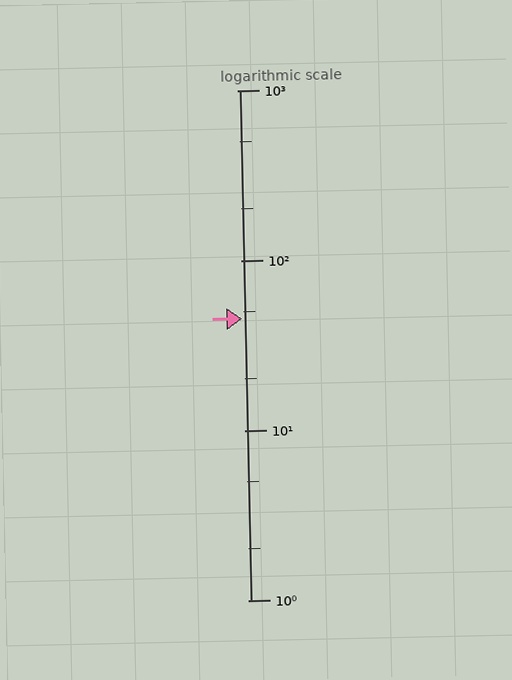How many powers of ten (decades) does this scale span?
The scale spans 3 decades, from 1 to 1000.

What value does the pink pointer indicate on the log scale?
The pointer indicates approximately 45.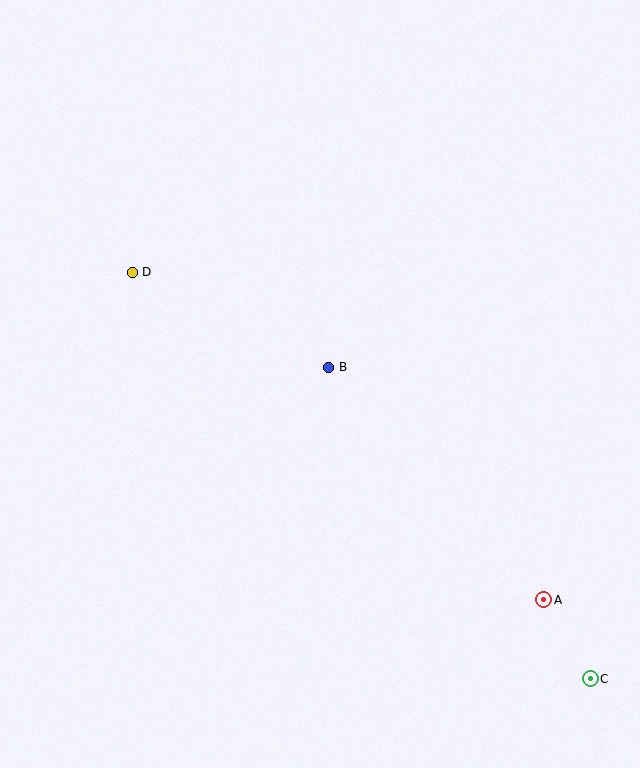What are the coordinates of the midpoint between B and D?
The midpoint between B and D is at (230, 320).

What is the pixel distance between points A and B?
The distance between A and B is 317 pixels.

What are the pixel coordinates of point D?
Point D is at (132, 272).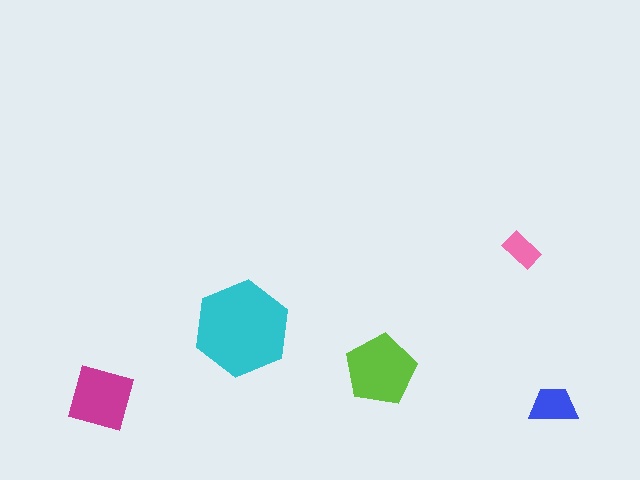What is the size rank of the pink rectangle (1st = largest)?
5th.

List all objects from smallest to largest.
The pink rectangle, the blue trapezoid, the magenta square, the lime pentagon, the cyan hexagon.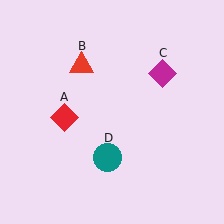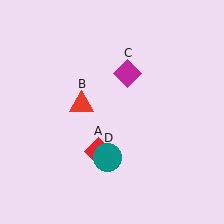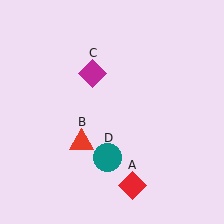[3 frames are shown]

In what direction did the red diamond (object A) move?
The red diamond (object A) moved down and to the right.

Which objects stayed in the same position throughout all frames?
Teal circle (object D) remained stationary.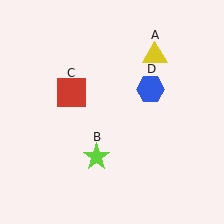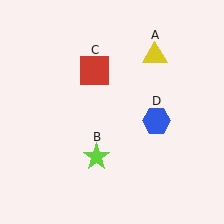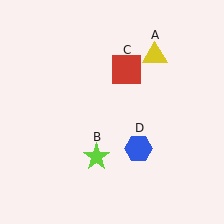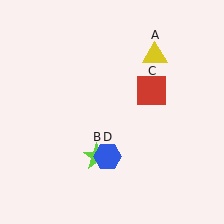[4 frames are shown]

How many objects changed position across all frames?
2 objects changed position: red square (object C), blue hexagon (object D).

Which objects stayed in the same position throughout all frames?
Yellow triangle (object A) and lime star (object B) remained stationary.